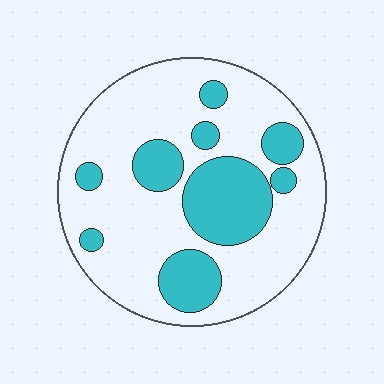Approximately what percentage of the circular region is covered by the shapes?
Approximately 30%.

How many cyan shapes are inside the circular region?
9.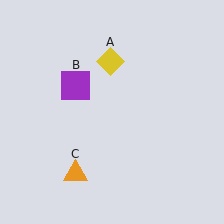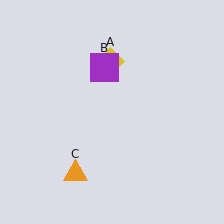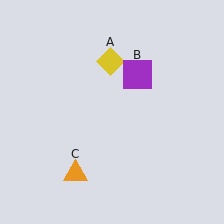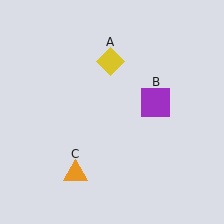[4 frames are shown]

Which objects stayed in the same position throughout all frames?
Yellow diamond (object A) and orange triangle (object C) remained stationary.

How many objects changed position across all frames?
1 object changed position: purple square (object B).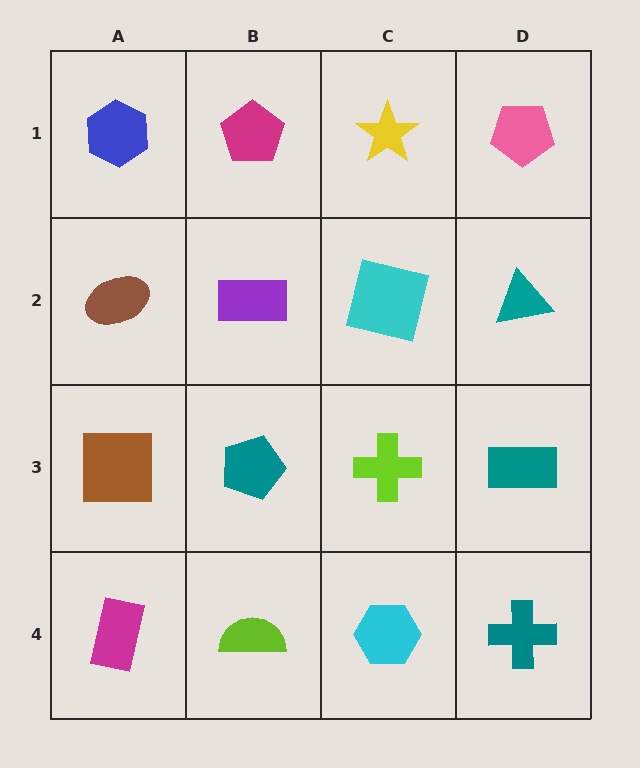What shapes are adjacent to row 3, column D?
A teal triangle (row 2, column D), a teal cross (row 4, column D), a lime cross (row 3, column C).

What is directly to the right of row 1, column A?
A magenta pentagon.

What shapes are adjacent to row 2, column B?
A magenta pentagon (row 1, column B), a teal pentagon (row 3, column B), a brown ellipse (row 2, column A), a cyan square (row 2, column C).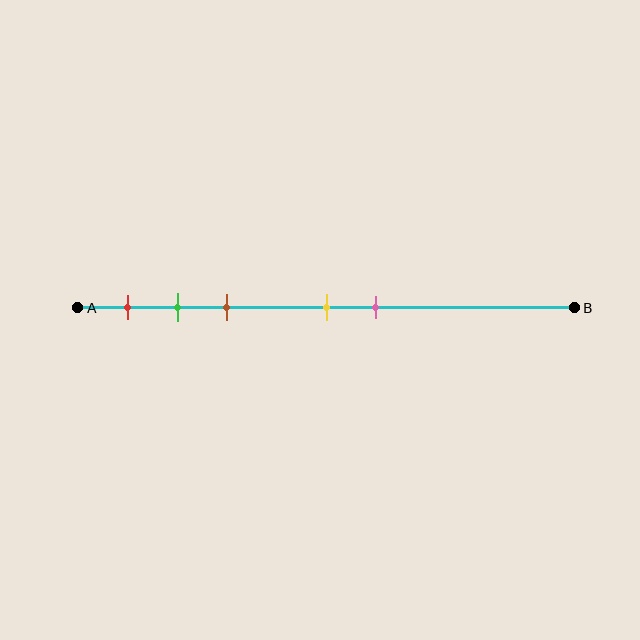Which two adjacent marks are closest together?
The green and brown marks are the closest adjacent pair.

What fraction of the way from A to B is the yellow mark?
The yellow mark is approximately 50% (0.5) of the way from A to B.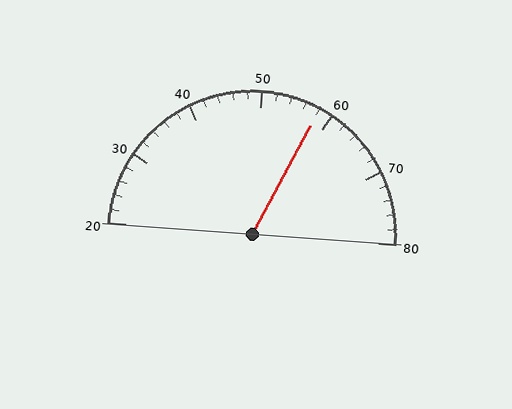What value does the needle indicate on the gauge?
The needle indicates approximately 58.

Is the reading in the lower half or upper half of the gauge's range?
The reading is in the upper half of the range (20 to 80).